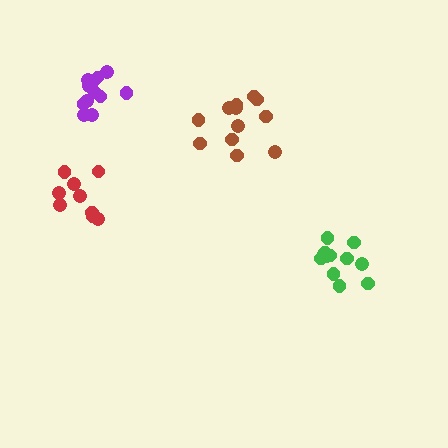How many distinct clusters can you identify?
There are 4 distinct clusters.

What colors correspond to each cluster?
The clusters are colored: brown, green, red, purple.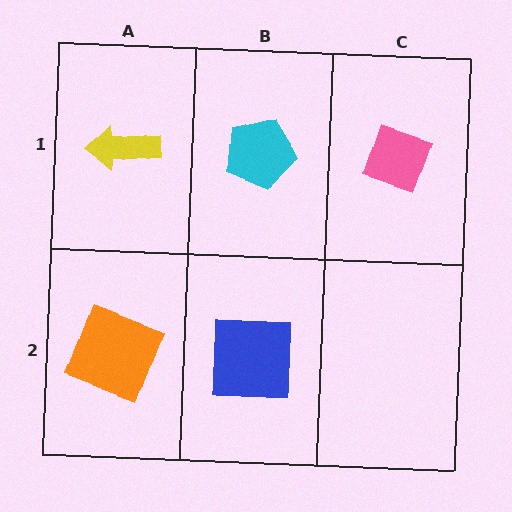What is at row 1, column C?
A pink diamond.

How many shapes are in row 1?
3 shapes.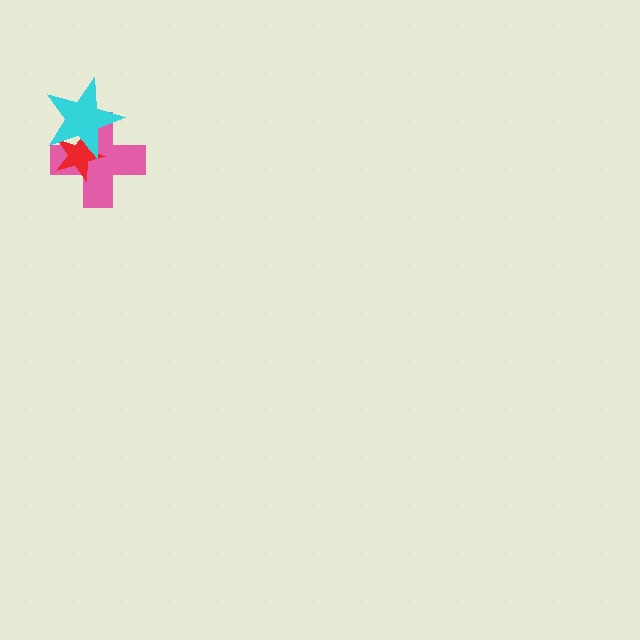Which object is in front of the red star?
The cyan star is in front of the red star.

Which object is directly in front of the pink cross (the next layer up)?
The red star is directly in front of the pink cross.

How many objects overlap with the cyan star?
2 objects overlap with the cyan star.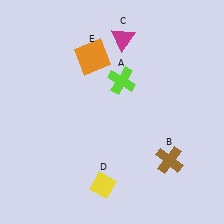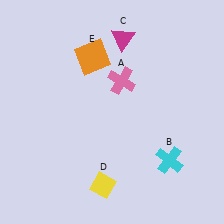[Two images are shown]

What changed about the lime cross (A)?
In Image 1, A is lime. In Image 2, it changed to pink.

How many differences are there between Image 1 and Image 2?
There are 2 differences between the two images.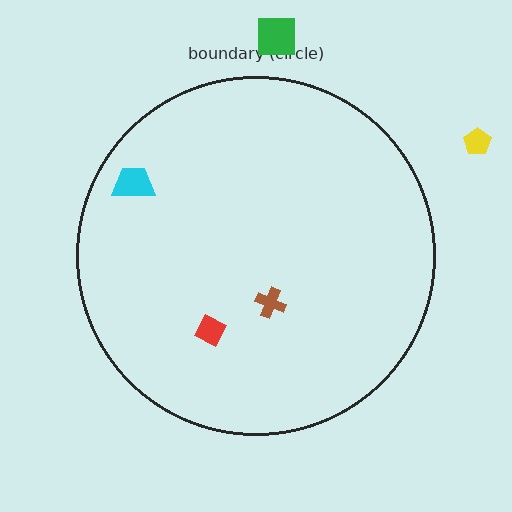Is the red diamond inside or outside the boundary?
Inside.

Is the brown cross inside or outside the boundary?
Inside.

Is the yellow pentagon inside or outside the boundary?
Outside.